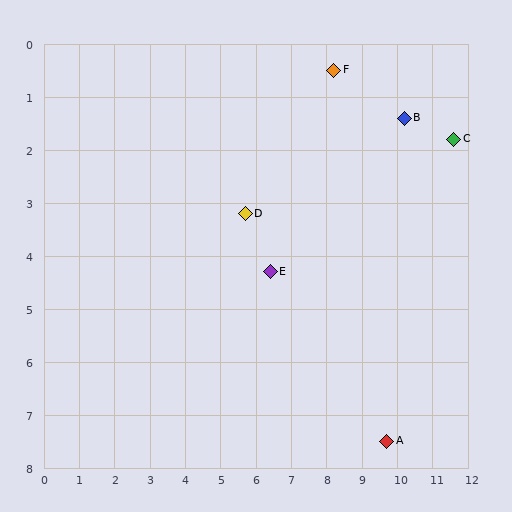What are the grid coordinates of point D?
Point D is at approximately (5.7, 3.2).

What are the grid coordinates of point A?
Point A is at approximately (9.7, 7.5).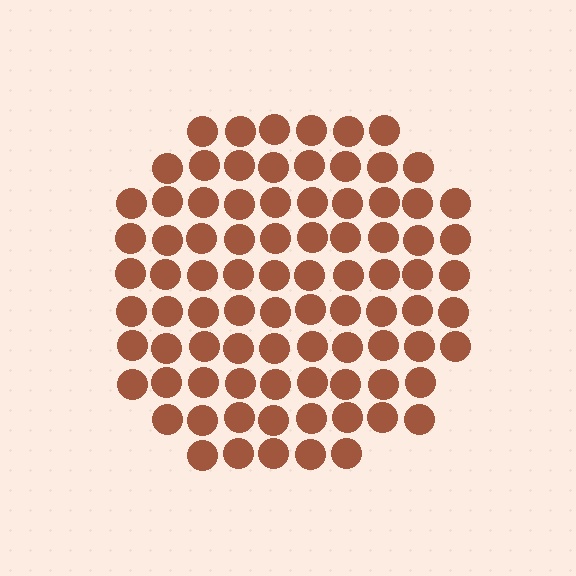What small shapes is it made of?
It is made of small circles.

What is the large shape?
The large shape is a circle.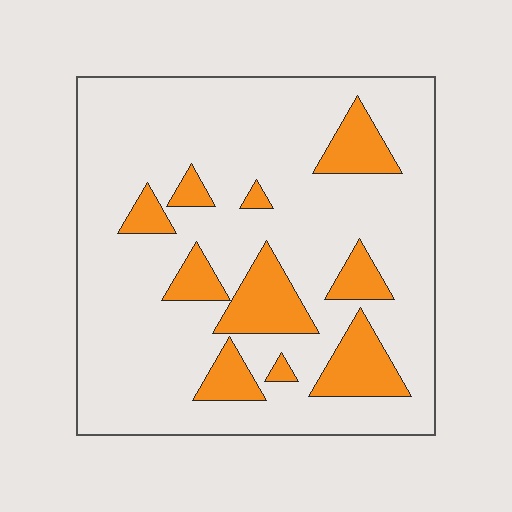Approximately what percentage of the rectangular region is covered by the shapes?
Approximately 20%.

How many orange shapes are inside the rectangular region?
10.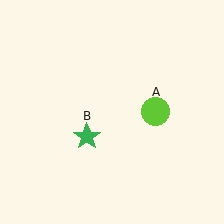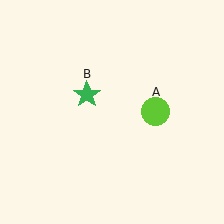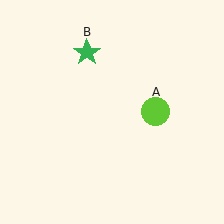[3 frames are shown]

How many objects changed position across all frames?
1 object changed position: green star (object B).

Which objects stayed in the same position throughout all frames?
Lime circle (object A) remained stationary.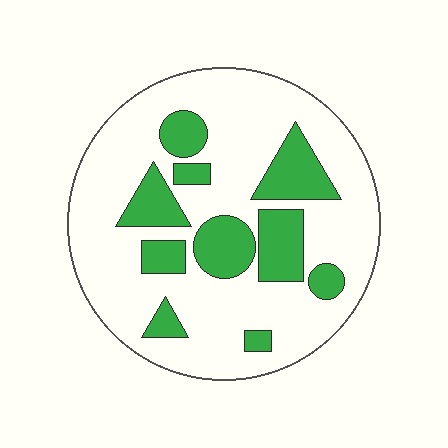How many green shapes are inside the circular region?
10.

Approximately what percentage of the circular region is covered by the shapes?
Approximately 25%.